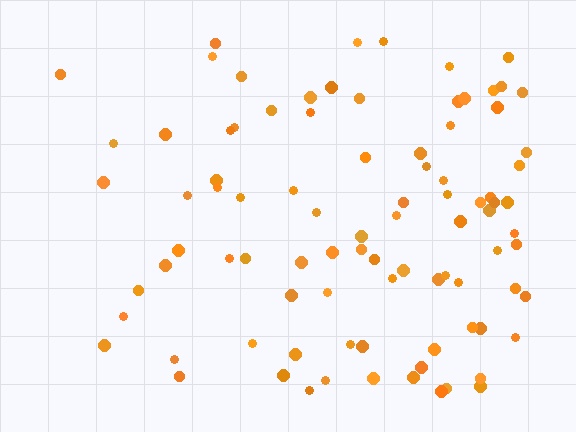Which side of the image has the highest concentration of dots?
The right.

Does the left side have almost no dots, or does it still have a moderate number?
Still a moderate number, just noticeably fewer than the right.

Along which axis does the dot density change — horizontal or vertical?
Horizontal.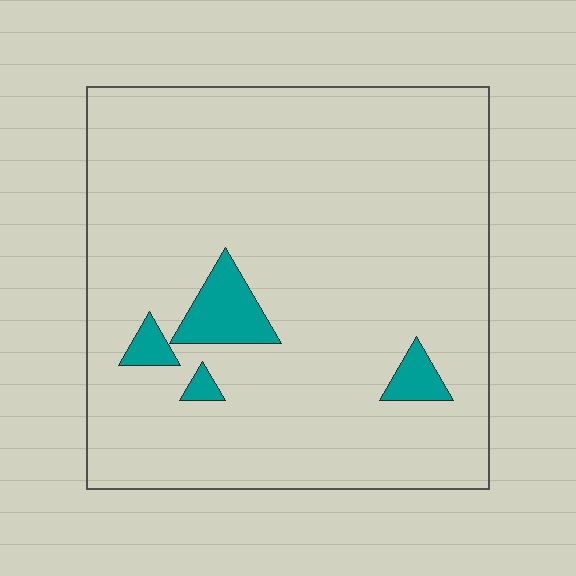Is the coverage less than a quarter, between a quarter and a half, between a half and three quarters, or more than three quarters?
Less than a quarter.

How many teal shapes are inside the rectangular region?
4.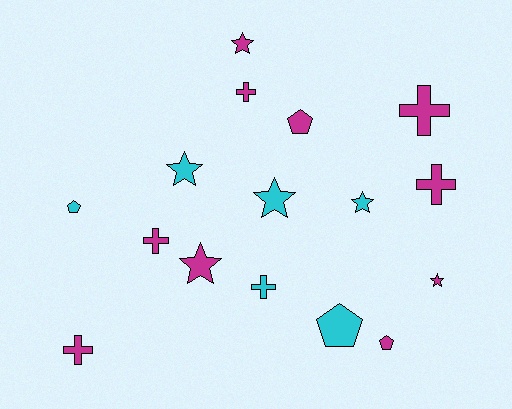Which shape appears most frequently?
Cross, with 6 objects.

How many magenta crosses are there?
There are 5 magenta crosses.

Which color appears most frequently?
Magenta, with 10 objects.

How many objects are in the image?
There are 16 objects.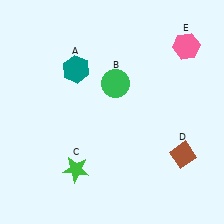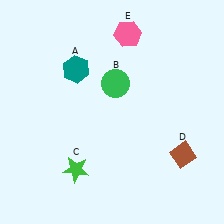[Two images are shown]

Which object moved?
The pink hexagon (E) moved left.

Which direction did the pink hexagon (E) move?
The pink hexagon (E) moved left.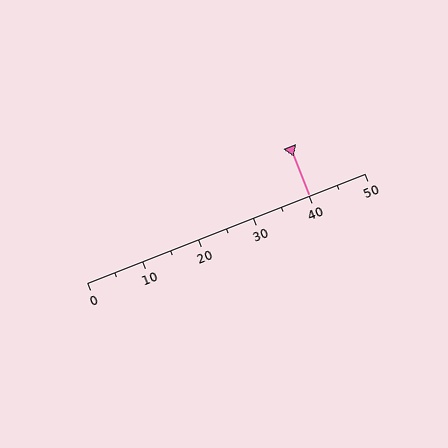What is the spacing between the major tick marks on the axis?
The major ticks are spaced 10 apart.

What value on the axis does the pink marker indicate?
The marker indicates approximately 40.